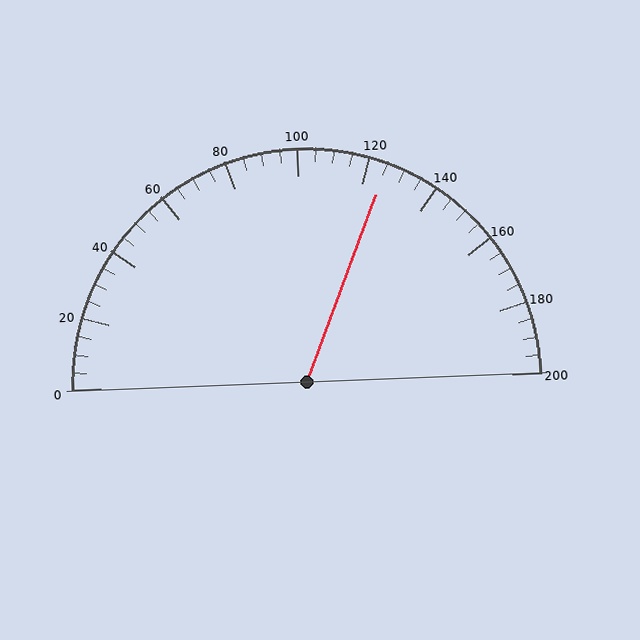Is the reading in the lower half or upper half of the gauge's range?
The reading is in the upper half of the range (0 to 200).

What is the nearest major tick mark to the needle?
The nearest major tick mark is 120.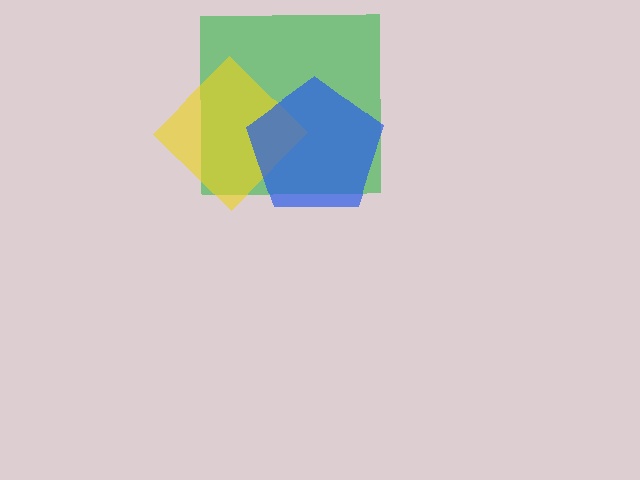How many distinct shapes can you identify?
There are 3 distinct shapes: a green square, a yellow diamond, a blue pentagon.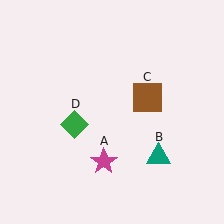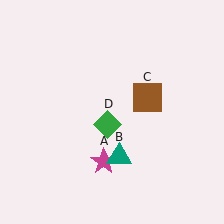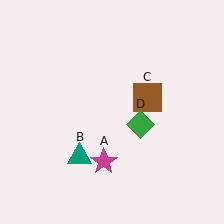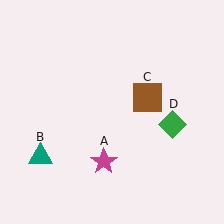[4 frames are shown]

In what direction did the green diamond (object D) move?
The green diamond (object D) moved right.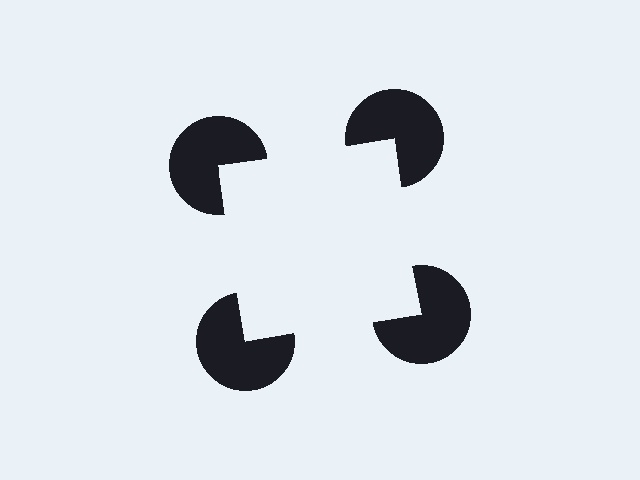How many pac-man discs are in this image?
There are 4 — one at each vertex of the illusory square.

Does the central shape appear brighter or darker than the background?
It typically appears slightly brighter than the background, even though no actual brightness change is drawn.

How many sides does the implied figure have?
4 sides.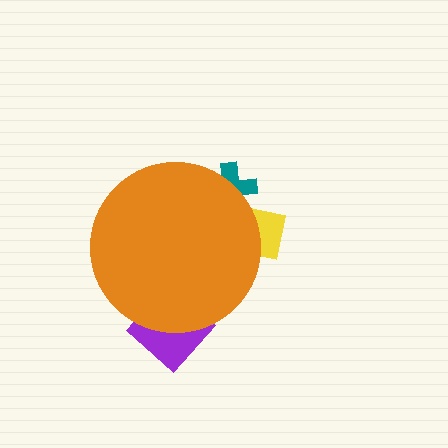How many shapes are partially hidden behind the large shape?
4 shapes are partially hidden.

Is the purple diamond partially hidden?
Yes, the purple diamond is partially hidden behind the orange circle.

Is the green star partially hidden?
Yes, the green star is partially hidden behind the orange circle.